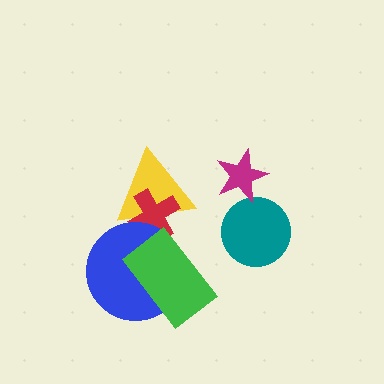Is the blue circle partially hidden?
Yes, it is partially covered by another shape.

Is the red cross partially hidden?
Yes, it is partially covered by another shape.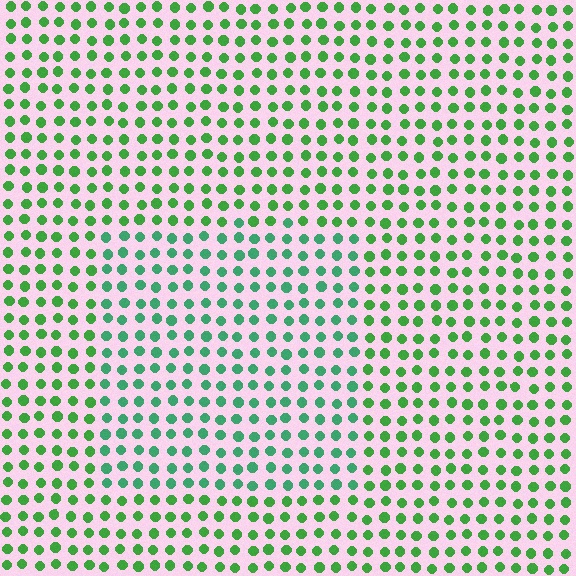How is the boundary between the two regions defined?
The boundary is defined purely by a slight shift in hue (about 29 degrees). Spacing, size, and orientation are identical on both sides.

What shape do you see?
I see a rectangle.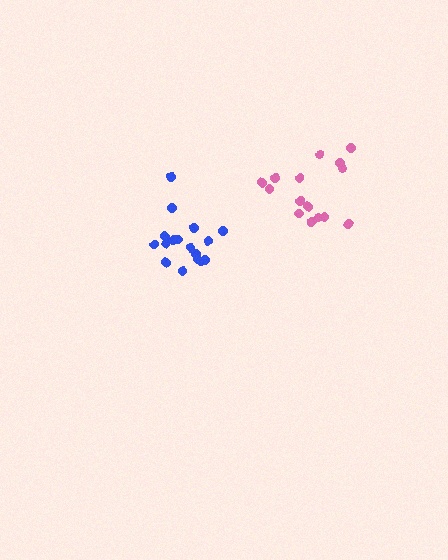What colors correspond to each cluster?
The clusters are colored: blue, pink.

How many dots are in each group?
Group 1: 17 dots, Group 2: 15 dots (32 total).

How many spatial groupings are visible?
There are 2 spatial groupings.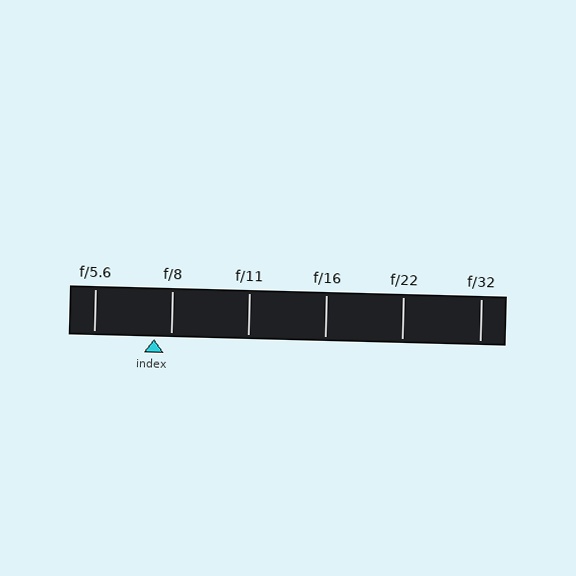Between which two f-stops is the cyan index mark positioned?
The index mark is between f/5.6 and f/8.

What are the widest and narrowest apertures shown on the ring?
The widest aperture shown is f/5.6 and the narrowest is f/32.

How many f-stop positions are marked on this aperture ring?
There are 6 f-stop positions marked.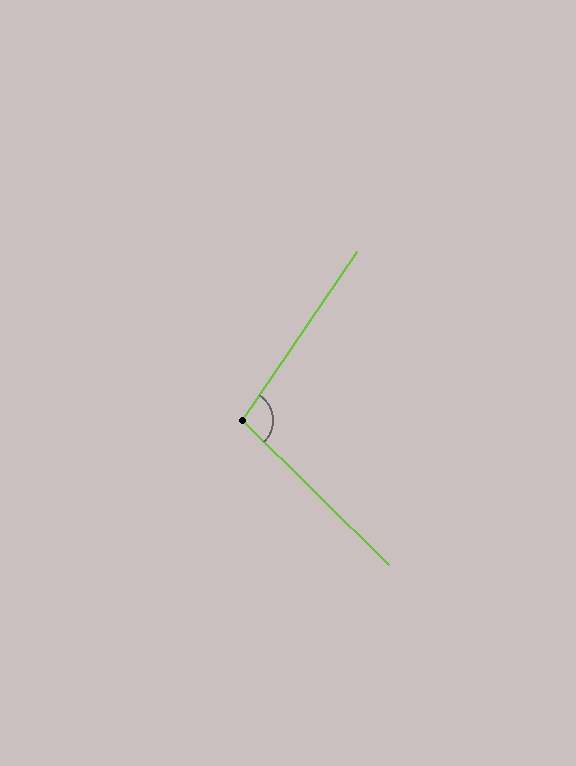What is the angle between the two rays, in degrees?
Approximately 100 degrees.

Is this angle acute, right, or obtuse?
It is obtuse.